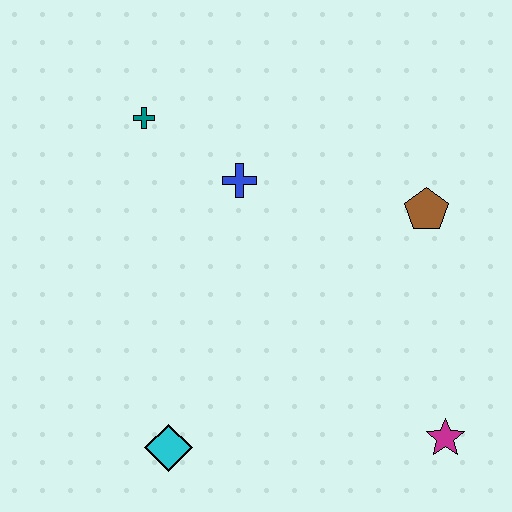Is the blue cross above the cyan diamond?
Yes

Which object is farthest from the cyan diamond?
The brown pentagon is farthest from the cyan diamond.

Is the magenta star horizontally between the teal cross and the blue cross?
No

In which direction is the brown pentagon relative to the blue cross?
The brown pentagon is to the right of the blue cross.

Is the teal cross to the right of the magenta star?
No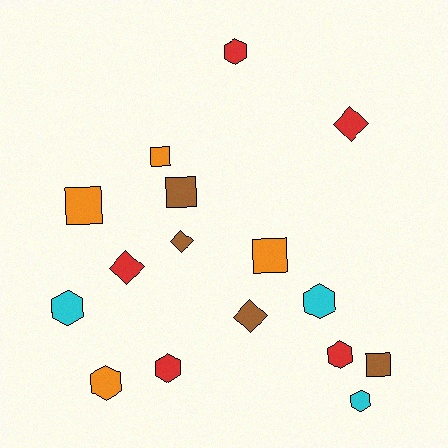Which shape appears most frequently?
Hexagon, with 7 objects.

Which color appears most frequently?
Red, with 5 objects.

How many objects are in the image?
There are 16 objects.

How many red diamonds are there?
There are 2 red diamonds.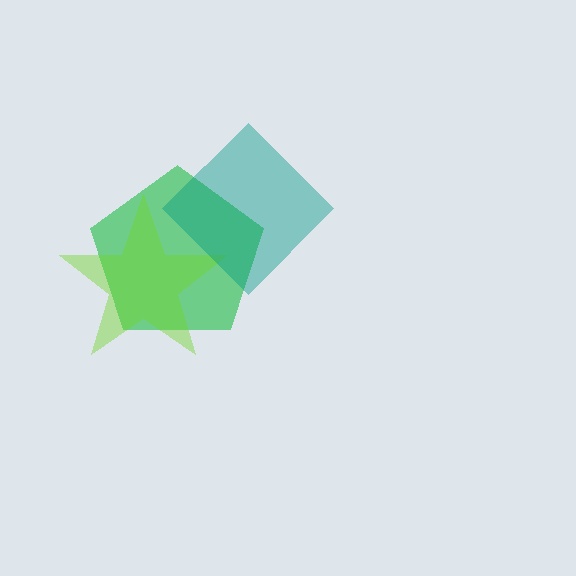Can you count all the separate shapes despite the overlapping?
Yes, there are 3 separate shapes.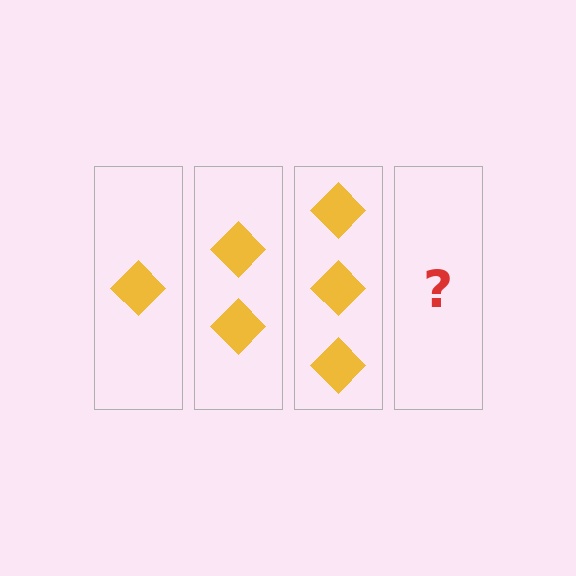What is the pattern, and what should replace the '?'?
The pattern is that each step adds one more diamond. The '?' should be 4 diamonds.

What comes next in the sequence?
The next element should be 4 diamonds.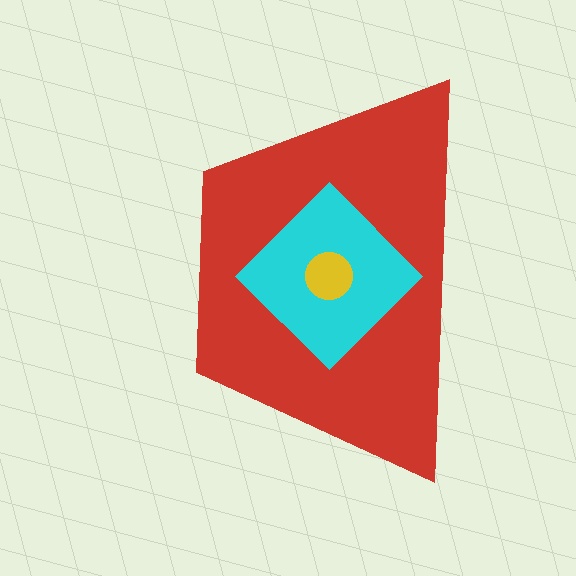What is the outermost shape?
The red trapezoid.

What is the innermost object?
The yellow circle.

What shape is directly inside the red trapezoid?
The cyan diamond.